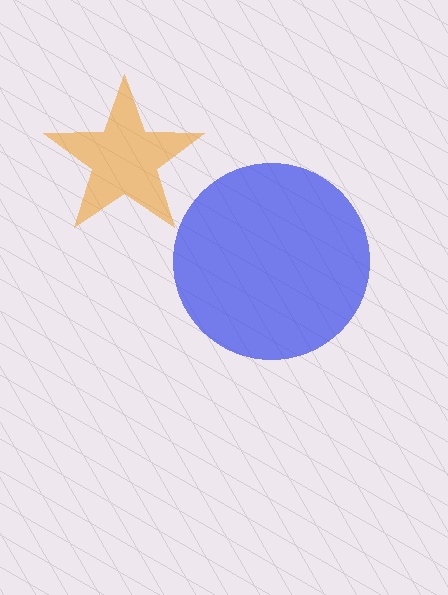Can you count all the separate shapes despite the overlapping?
Yes, there are 2 separate shapes.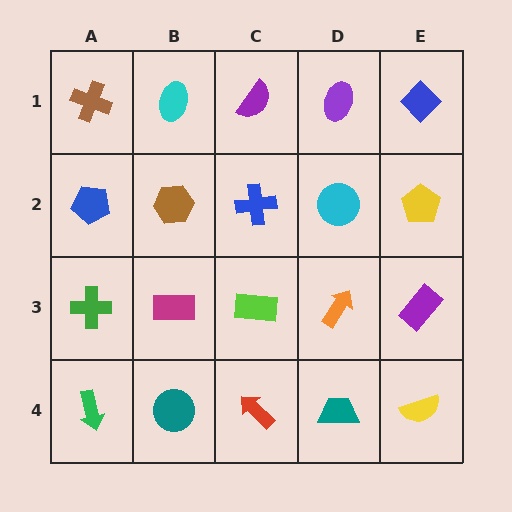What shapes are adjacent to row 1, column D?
A cyan circle (row 2, column D), a purple semicircle (row 1, column C), a blue diamond (row 1, column E).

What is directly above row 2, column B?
A cyan ellipse.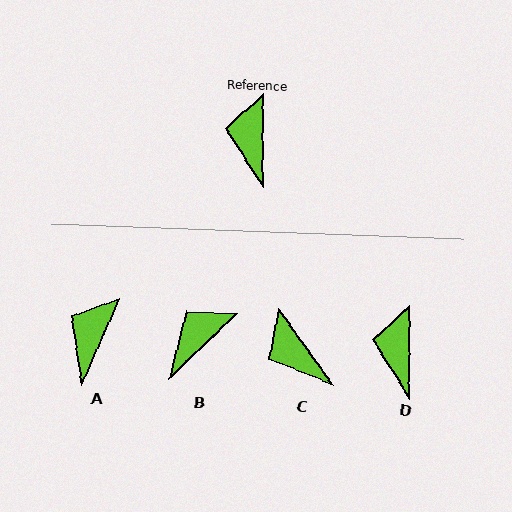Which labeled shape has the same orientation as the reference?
D.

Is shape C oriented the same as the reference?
No, it is off by about 36 degrees.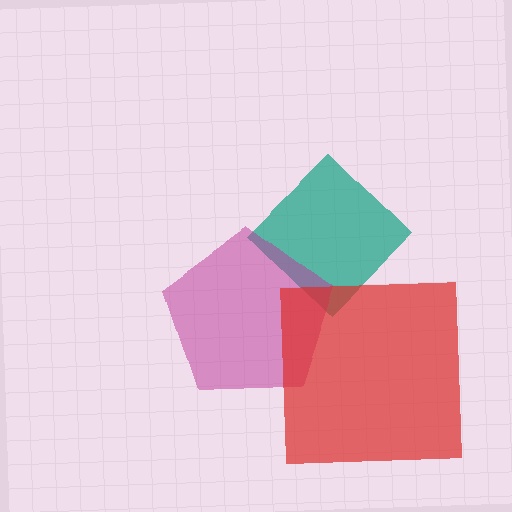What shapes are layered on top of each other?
The layered shapes are: a teal diamond, a magenta pentagon, a red square.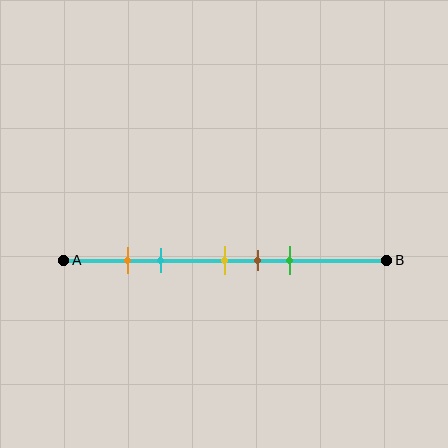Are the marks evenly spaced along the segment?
No, the marks are not evenly spaced.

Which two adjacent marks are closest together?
The orange and cyan marks are the closest adjacent pair.